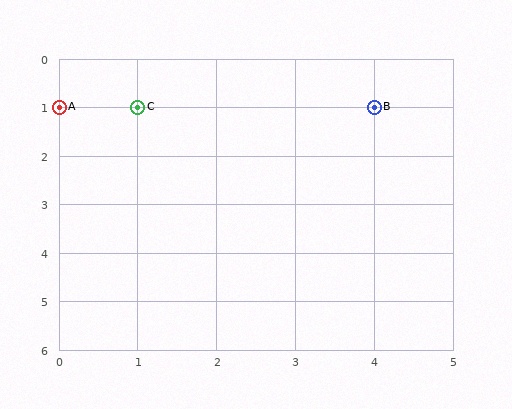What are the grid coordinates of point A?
Point A is at grid coordinates (0, 1).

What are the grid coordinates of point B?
Point B is at grid coordinates (4, 1).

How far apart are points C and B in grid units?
Points C and B are 3 columns apart.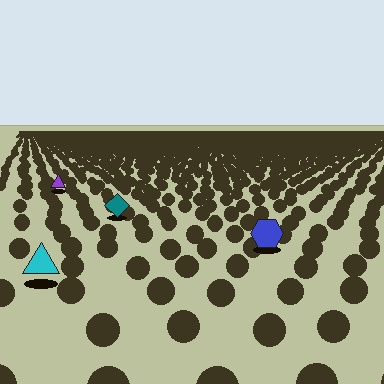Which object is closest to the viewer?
The cyan triangle is closest. The texture marks near it are larger and more spread out.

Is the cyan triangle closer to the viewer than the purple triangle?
Yes. The cyan triangle is closer — you can tell from the texture gradient: the ground texture is coarser near it.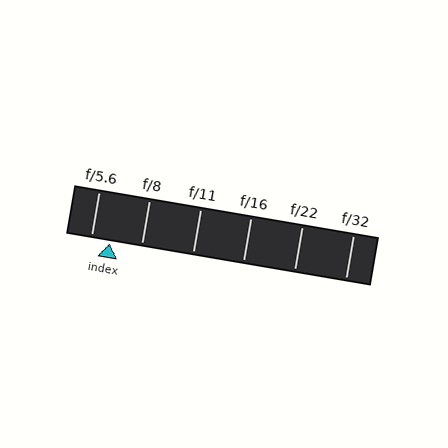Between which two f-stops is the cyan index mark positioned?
The index mark is between f/5.6 and f/8.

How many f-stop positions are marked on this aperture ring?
There are 6 f-stop positions marked.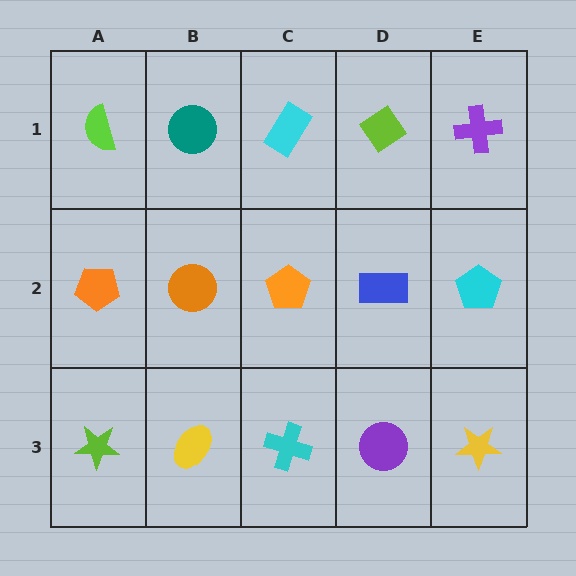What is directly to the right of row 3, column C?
A purple circle.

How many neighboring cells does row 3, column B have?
3.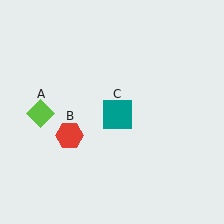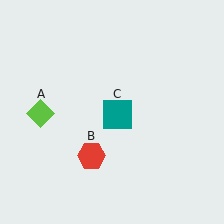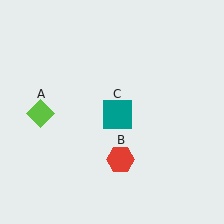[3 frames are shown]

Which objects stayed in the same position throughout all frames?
Lime diamond (object A) and teal square (object C) remained stationary.